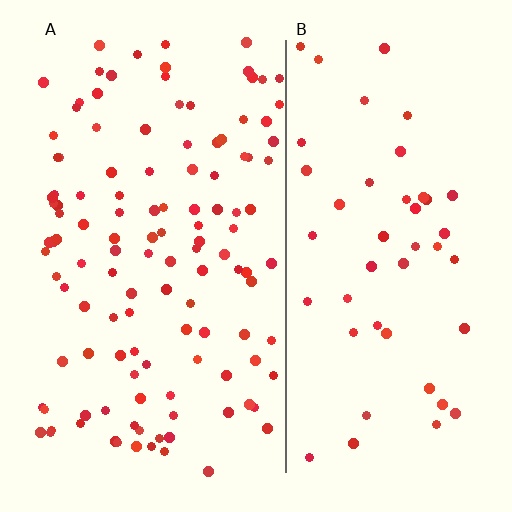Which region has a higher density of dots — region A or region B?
A (the left).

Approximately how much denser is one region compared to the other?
Approximately 2.5× — region A over region B.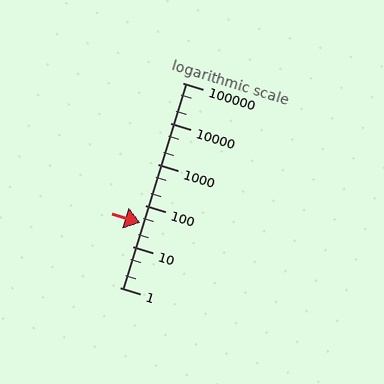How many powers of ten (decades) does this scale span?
The scale spans 5 decades, from 1 to 100000.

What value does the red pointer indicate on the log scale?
The pointer indicates approximately 37.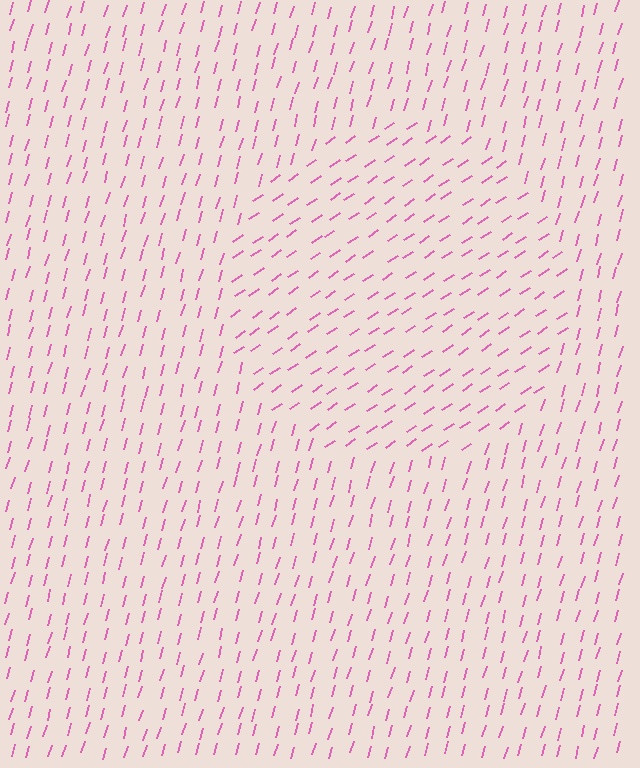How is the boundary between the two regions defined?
The boundary is defined purely by a change in line orientation (approximately 39 degrees difference). All lines are the same color and thickness.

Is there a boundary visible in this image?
Yes, there is a texture boundary formed by a change in line orientation.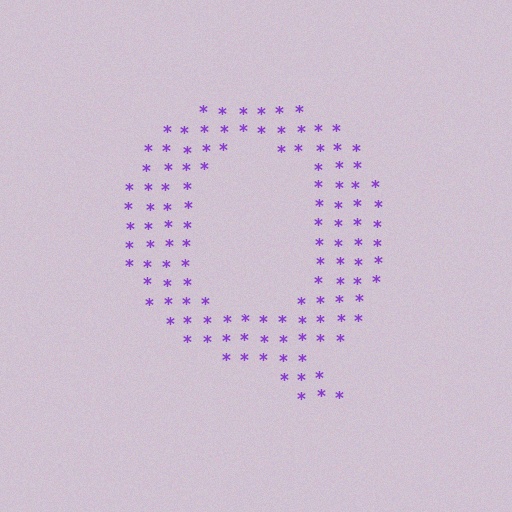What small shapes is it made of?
It is made of small asterisks.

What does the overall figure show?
The overall figure shows the letter Q.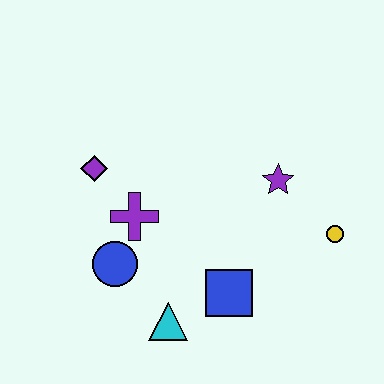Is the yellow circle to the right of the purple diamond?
Yes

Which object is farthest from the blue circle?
The yellow circle is farthest from the blue circle.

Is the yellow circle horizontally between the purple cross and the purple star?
No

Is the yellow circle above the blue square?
Yes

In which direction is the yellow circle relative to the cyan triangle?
The yellow circle is to the right of the cyan triangle.